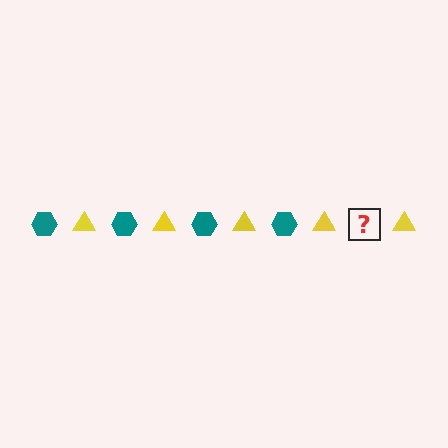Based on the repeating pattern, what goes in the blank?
The blank should be a teal hexagon.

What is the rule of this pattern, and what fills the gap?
The rule is that the pattern alternates between teal hexagon and yellow triangle. The gap should be filled with a teal hexagon.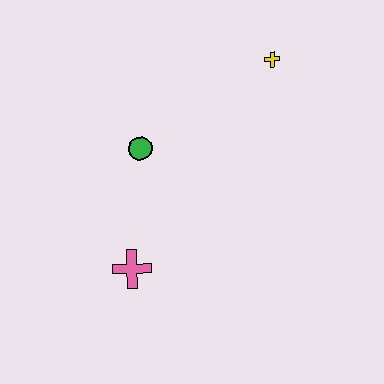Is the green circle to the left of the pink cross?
No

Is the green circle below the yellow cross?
Yes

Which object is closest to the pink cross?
The green circle is closest to the pink cross.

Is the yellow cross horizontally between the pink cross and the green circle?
No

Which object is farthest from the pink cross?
The yellow cross is farthest from the pink cross.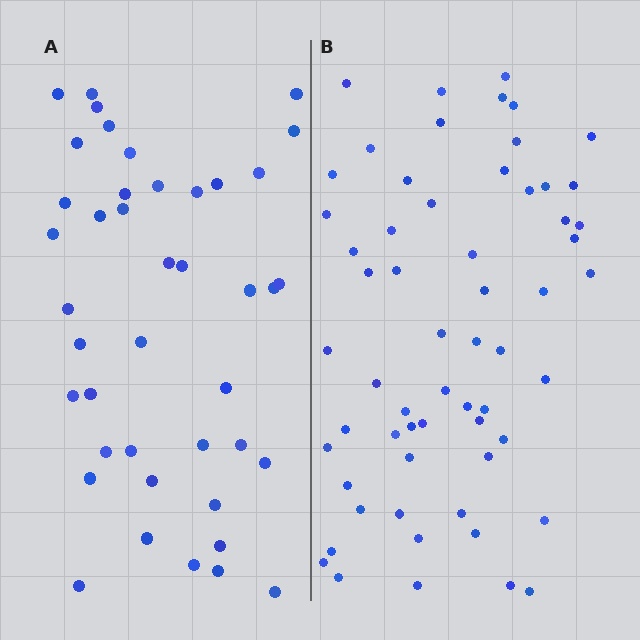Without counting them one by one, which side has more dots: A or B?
Region B (the right region) has more dots.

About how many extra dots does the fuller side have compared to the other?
Region B has approximately 20 more dots than region A.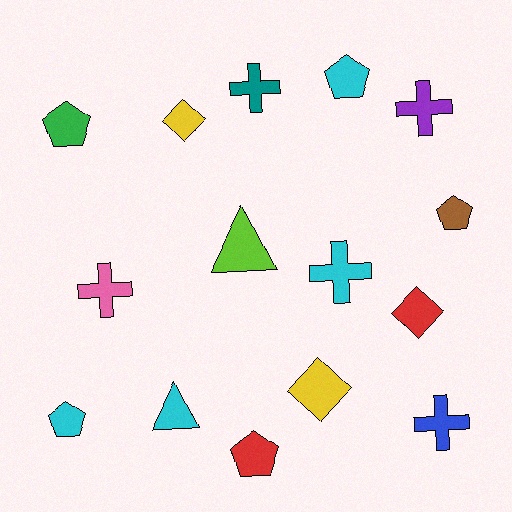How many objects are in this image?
There are 15 objects.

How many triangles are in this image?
There are 2 triangles.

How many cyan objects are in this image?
There are 4 cyan objects.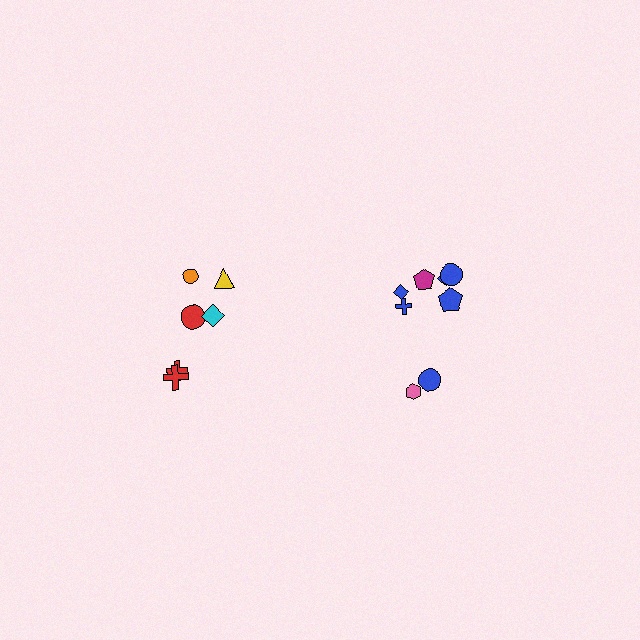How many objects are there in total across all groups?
There are 14 objects.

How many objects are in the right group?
There are 8 objects.